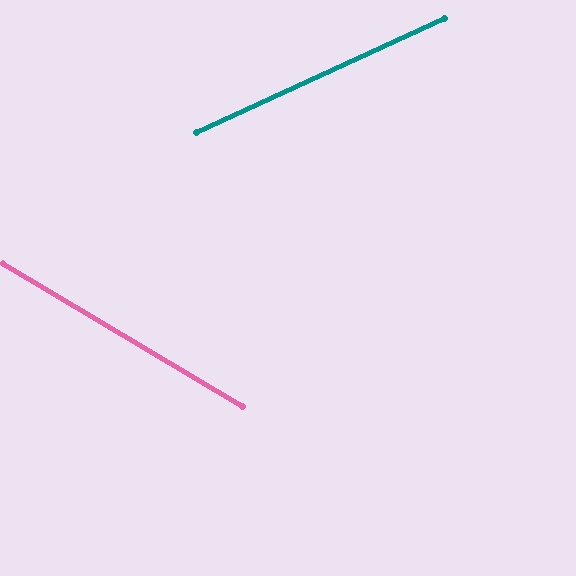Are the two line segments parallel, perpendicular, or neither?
Neither parallel nor perpendicular — they differ by about 56°.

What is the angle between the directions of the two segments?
Approximately 56 degrees.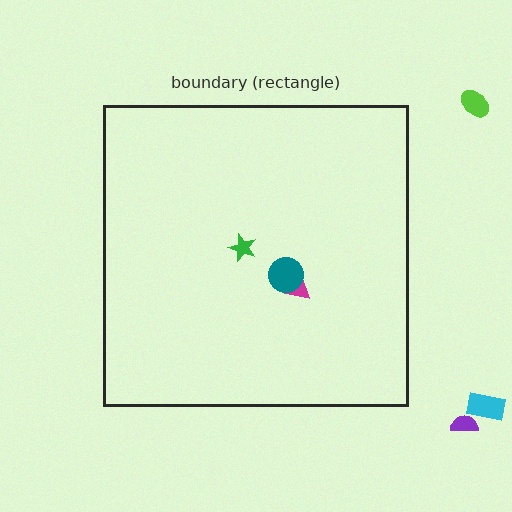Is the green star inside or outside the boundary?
Inside.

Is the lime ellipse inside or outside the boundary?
Outside.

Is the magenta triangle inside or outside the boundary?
Inside.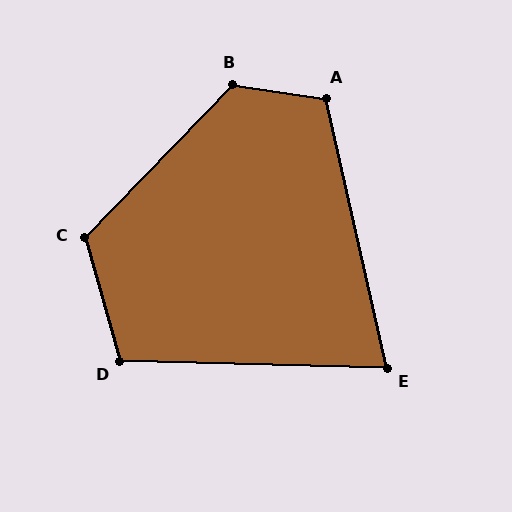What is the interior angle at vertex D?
Approximately 107 degrees (obtuse).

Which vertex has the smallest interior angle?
E, at approximately 76 degrees.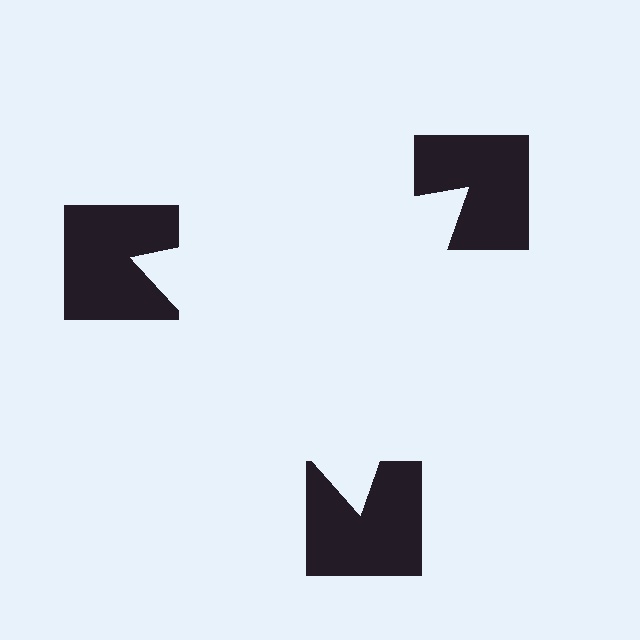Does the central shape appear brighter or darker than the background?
It typically appears slightly brighter than the background, even though no actual brightness change is drawn.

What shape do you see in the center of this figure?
An illusory triangle — its edges are inferred from the aligned wedge cuts in the notched squares, not physically drawn.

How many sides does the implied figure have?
3 sides.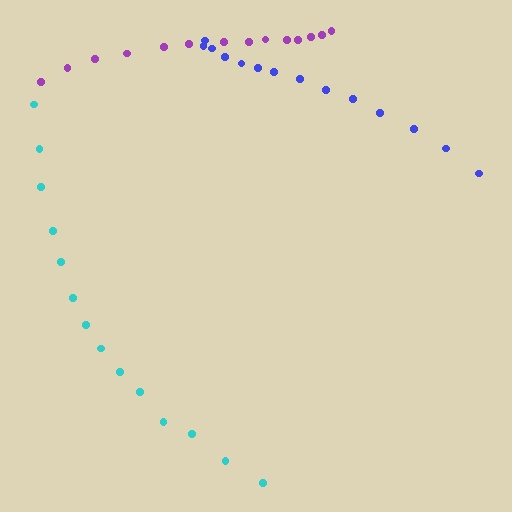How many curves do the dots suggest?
There are 3 distinct paths.